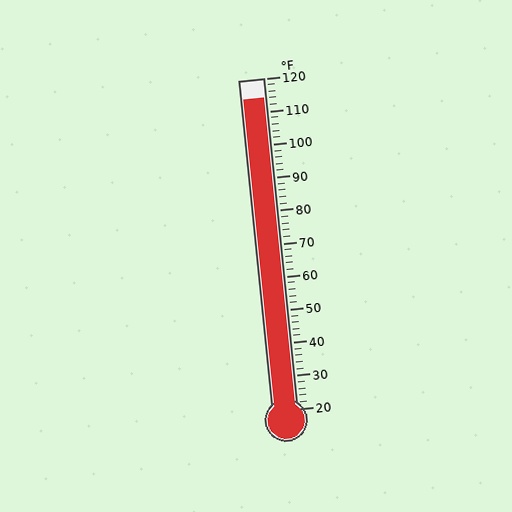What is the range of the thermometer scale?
The thermometer scale ranges from 20°F to 120°F.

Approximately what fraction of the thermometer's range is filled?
The thermometer is filled to approximately 95% of its range.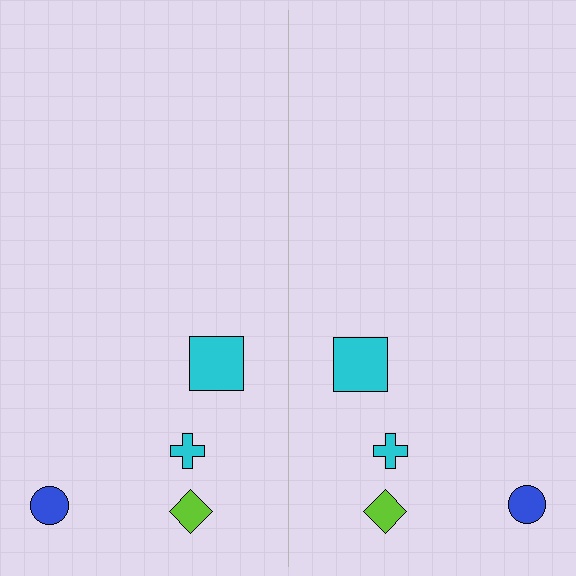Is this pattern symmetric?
Yes, this pattern has bilateral (reflection) symmetry.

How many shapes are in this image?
There are 8 shapes in this image.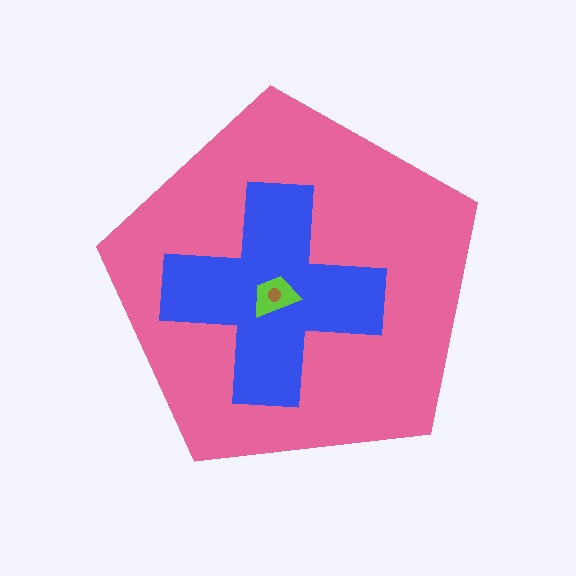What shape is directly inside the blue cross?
The lime trapezoid.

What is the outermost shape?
The pink pentagon.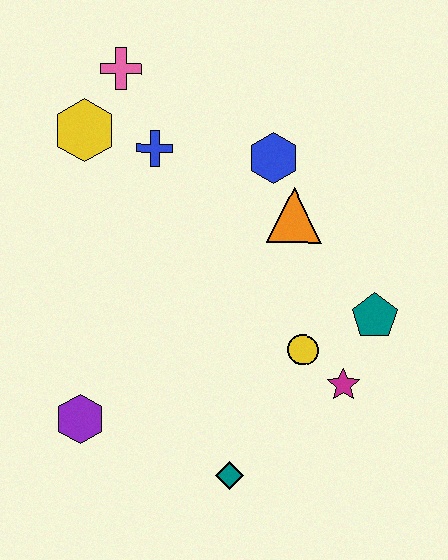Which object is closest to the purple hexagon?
The teal diamond is closest to the purple hexagon.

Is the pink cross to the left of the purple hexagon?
No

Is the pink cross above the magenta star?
Yes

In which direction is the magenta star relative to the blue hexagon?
The magenta star is below the blue hexagon.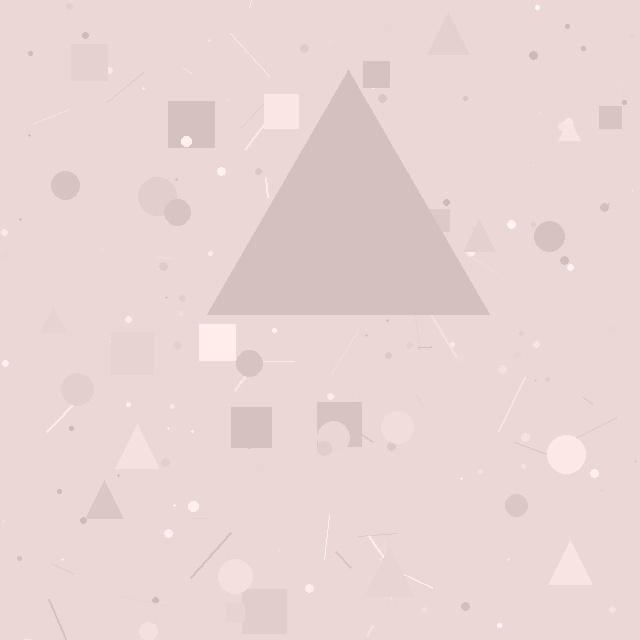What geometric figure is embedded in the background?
A triangle is embedded in the background.